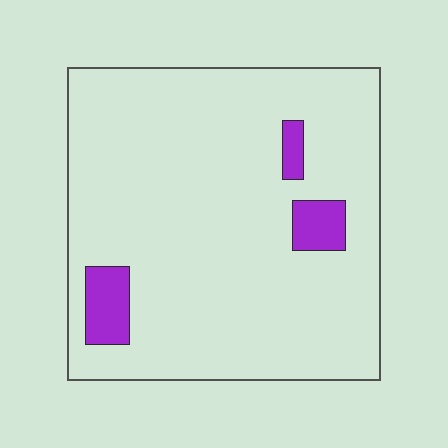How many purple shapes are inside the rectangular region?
3.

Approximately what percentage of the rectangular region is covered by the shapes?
Approximately 10%.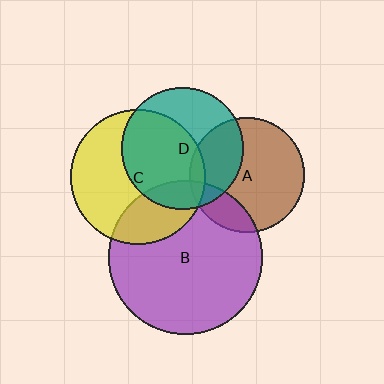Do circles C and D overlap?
Yes.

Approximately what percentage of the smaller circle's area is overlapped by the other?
Approximately 55%.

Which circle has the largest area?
Circle B (purple).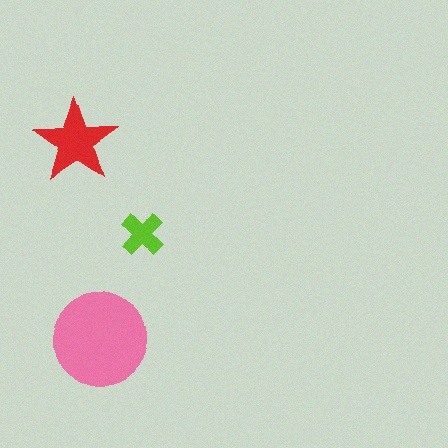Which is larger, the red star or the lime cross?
The red star.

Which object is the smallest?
The lime cross.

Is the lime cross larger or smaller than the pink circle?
Smaller.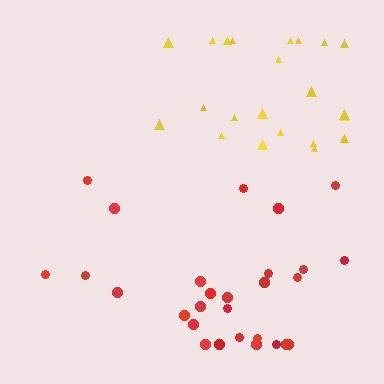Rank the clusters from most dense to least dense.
red, yellow.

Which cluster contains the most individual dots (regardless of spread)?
Red (28).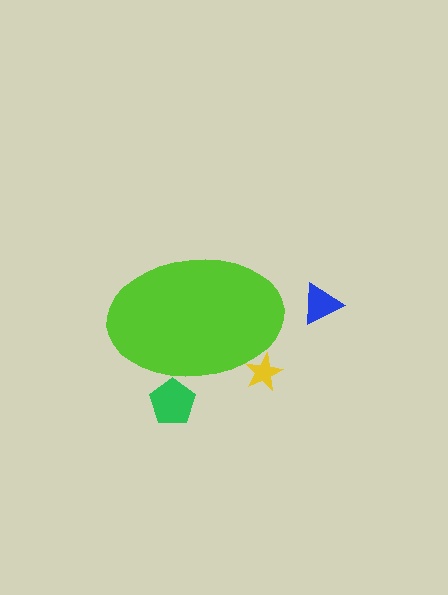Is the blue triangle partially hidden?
No, the blue triangle is fully visible.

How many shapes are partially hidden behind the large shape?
2 shapes are partially hidden.